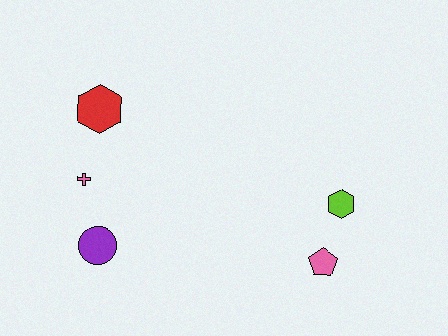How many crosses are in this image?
There is 1 cross.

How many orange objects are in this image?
There are no orange objects.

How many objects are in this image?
There are 5 objects.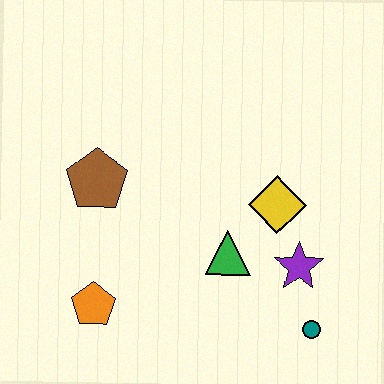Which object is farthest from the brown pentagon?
The teal circle is farthest from the brown pentagon.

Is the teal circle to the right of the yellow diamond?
Yes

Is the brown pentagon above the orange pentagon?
Yes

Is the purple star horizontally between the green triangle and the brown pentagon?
No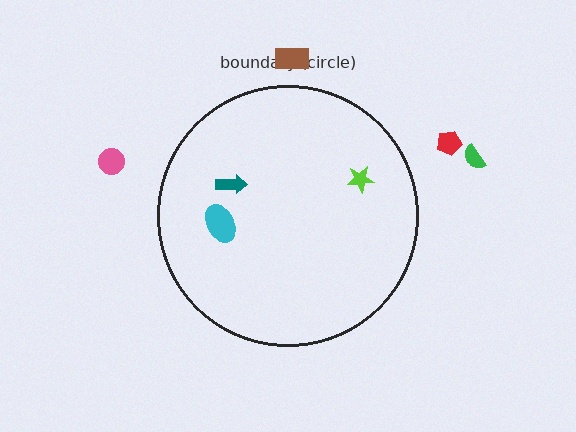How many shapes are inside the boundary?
3 inside, 4 outside.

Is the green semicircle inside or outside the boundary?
Outside.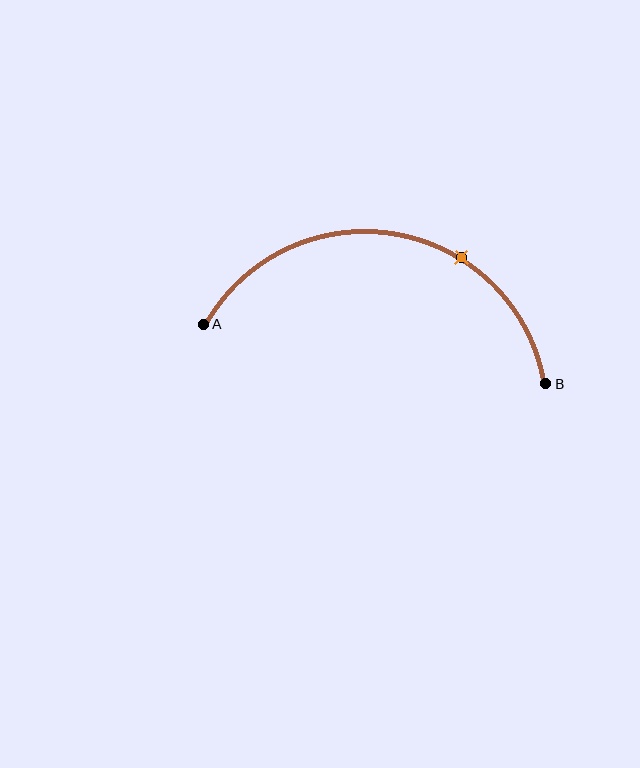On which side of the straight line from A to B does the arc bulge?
The arc bulges above the straight line connecting A and B.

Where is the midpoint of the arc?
The arc midpoint is the point on the curve farthest from the straight line joining A and B. It sits above that line.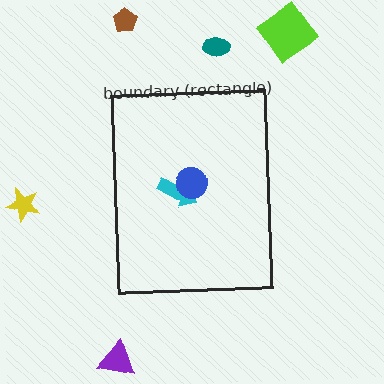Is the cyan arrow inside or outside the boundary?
Inside.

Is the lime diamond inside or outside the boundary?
Outside.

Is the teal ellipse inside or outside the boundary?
Outside.